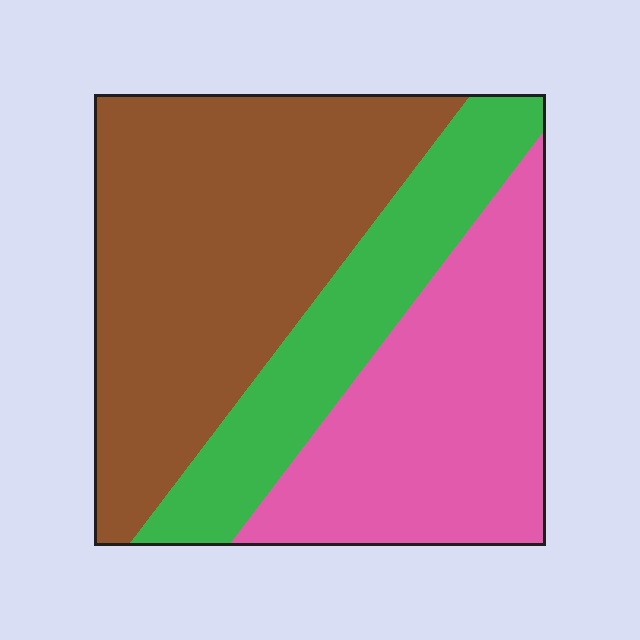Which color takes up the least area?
Green, at roughly 20%.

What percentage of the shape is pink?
Pink covers about 30% of the shape.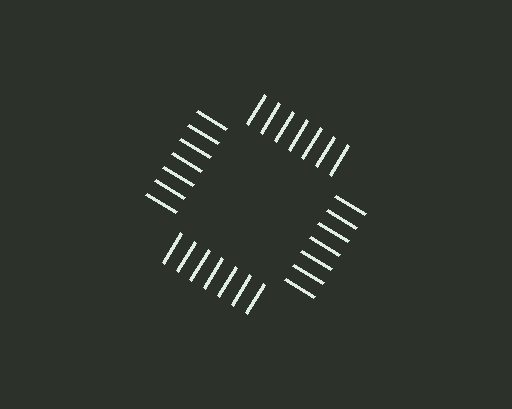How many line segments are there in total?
28 — 7 along each of the 4 edges.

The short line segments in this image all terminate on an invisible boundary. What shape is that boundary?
An illusory square — the line segments terminate on its edges but no continuous stroke is drawn.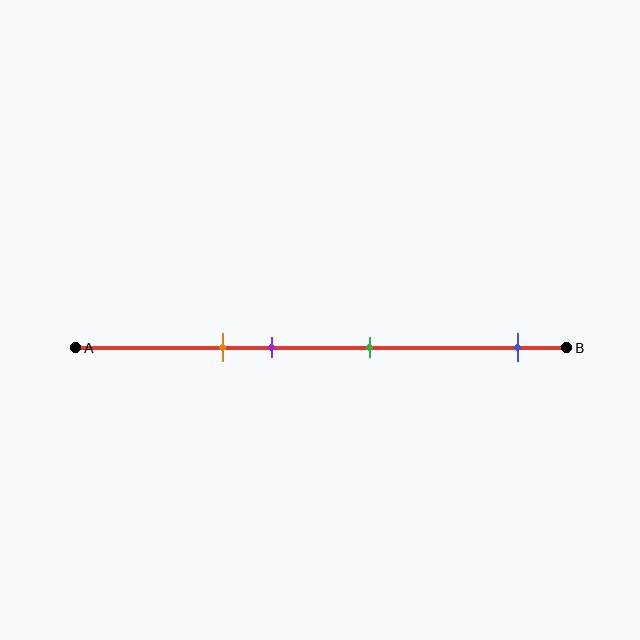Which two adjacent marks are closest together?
The orange and purple marks are the closest adjacent pair.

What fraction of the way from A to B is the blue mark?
The blue mark is approximately 90% (0.9) of the way from A to B.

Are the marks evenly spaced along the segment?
No, the marks are not evenly spaced.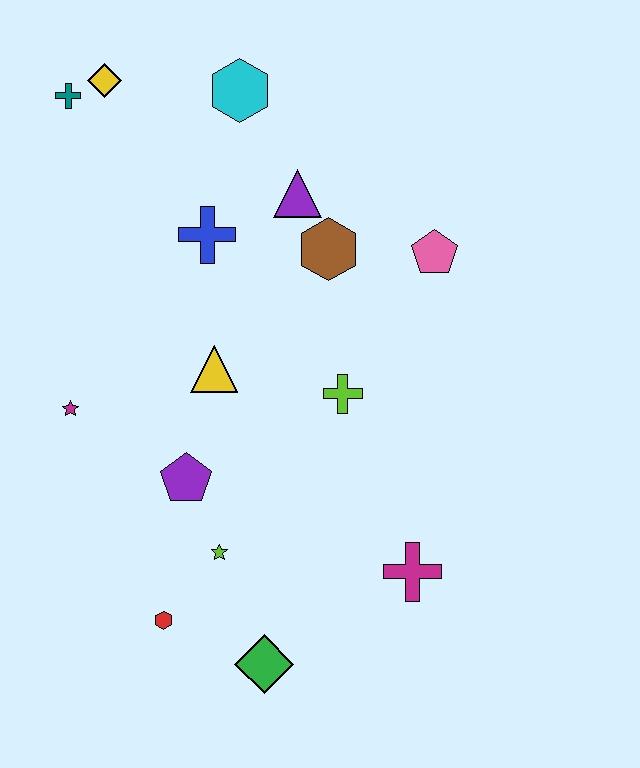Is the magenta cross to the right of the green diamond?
Yes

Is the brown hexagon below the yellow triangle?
No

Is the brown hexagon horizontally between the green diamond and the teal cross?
No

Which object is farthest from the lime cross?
The teal cross is farthest from the lime cross.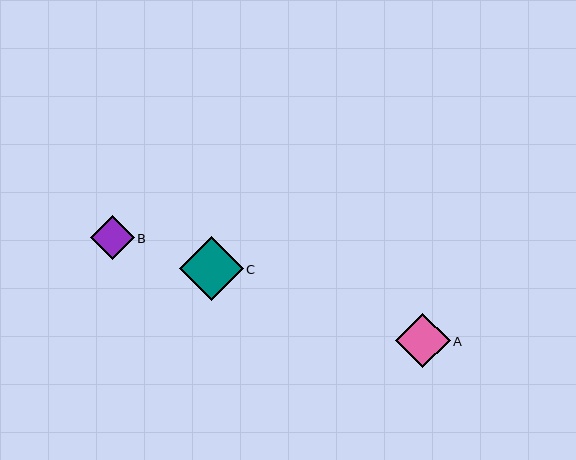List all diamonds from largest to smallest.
From largest to smallest: C, A, B.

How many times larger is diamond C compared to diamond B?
Diamond C is approximately 1.4 times the size of diamond B.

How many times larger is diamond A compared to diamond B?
Diamond A is approximately 1.2 times the size of diamond B.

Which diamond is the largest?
Diamond C is the largest with a size of approximately 63 pixels.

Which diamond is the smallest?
Diamond B is the smallest with a size of approximately 44 pixels.